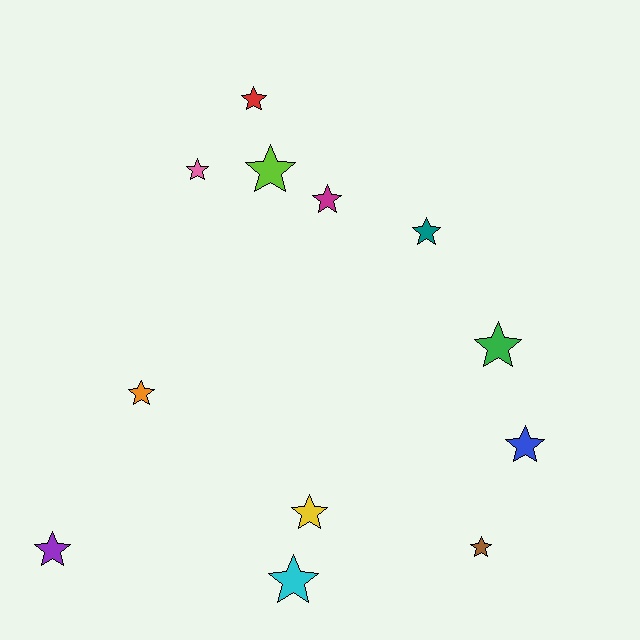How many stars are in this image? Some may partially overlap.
There are 12 stars.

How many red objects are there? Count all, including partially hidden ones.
There is 1 red object.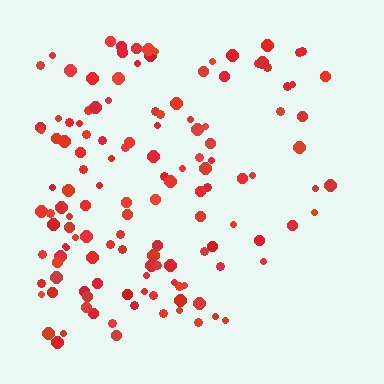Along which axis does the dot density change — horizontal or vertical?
Horizontal.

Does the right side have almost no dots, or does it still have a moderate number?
Still a moderate number, just noticeably fewer than the left.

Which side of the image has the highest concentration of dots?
The left.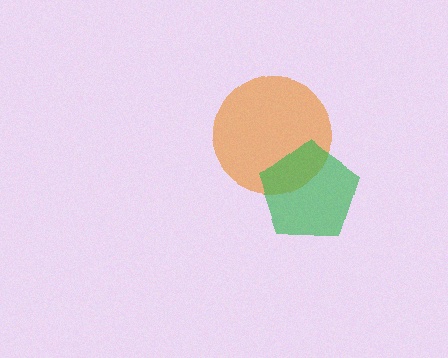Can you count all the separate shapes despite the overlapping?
Yes, there are 2 separate shapes.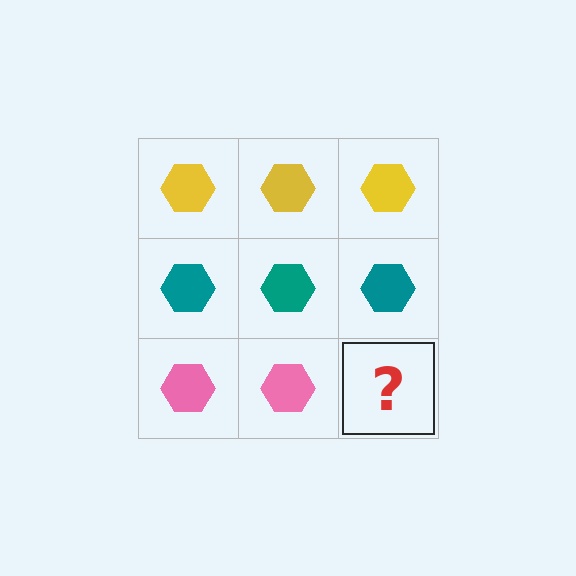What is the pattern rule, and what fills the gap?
The rule is that each row has a consistent color. The gap should be filled with a pink hexagon.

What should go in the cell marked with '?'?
The missing cell should contain a pink hexagon.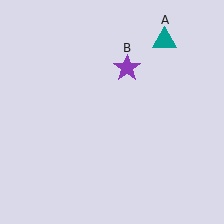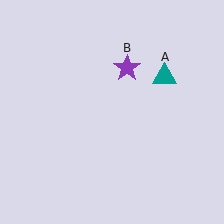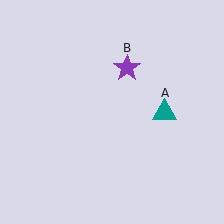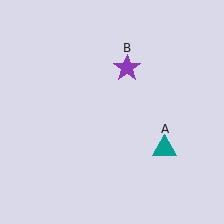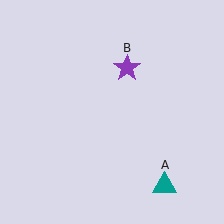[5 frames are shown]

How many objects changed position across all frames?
1 object changed position: teal triangle (object A).